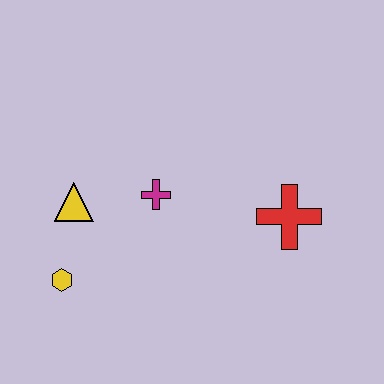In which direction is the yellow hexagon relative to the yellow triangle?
The yellow hexagon is below the yellow triangle.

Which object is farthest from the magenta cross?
The red cross is farthest from the magenta cross.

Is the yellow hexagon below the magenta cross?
Yes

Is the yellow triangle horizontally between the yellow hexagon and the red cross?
Yes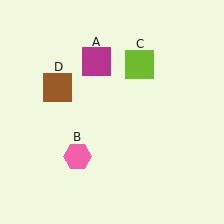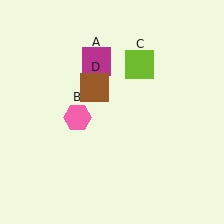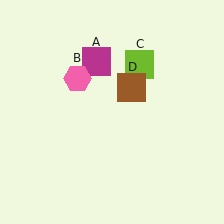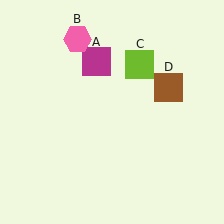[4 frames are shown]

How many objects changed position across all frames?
2 objects changed position: pink hexagon (object B), brown square (object D).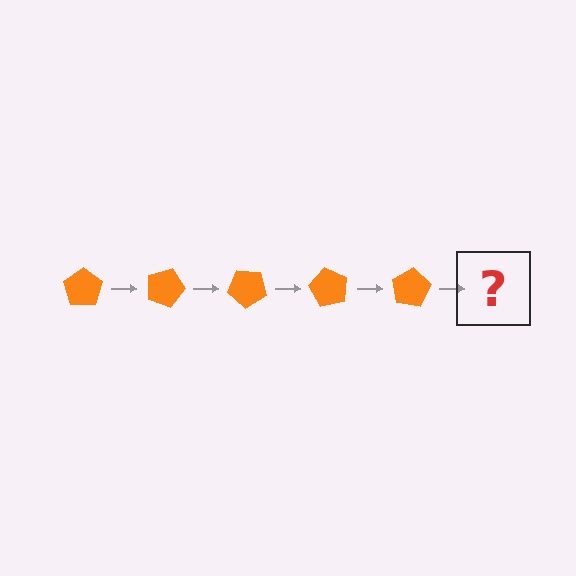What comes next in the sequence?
The next element should be an orange pentagon rotated 100 degrees.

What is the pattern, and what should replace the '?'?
The pattern is that the pentagon rotates 20 degrees each step. The '?' should be an orange pentagon rotated 100 degrees.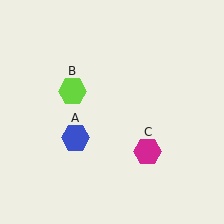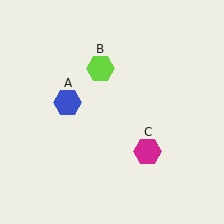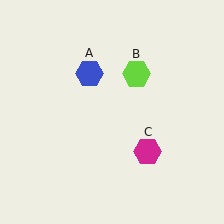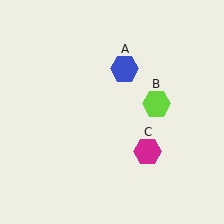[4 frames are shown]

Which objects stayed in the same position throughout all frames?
Magenta hexagon (object C) remained stationary.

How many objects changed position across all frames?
2 objects changed position: blue hexagon (object A), lime hexagon (object B).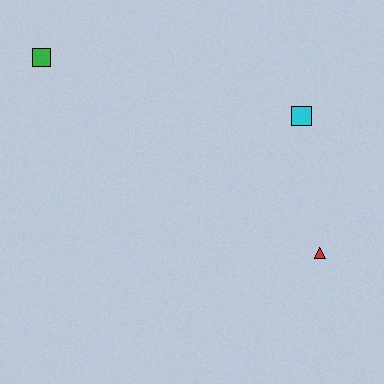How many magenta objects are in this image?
There are no magenta objects.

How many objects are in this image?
There are 3 objects.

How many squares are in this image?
There are 2 squares.